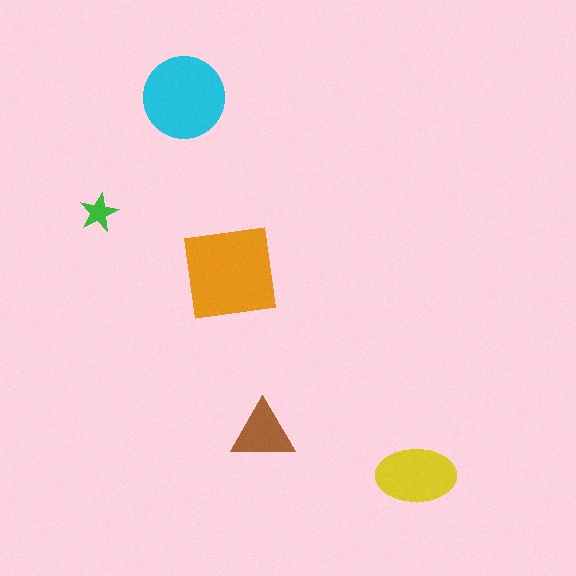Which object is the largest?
The orange square.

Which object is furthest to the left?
The green star is leftmost.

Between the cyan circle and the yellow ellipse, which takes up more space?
The cyan circle.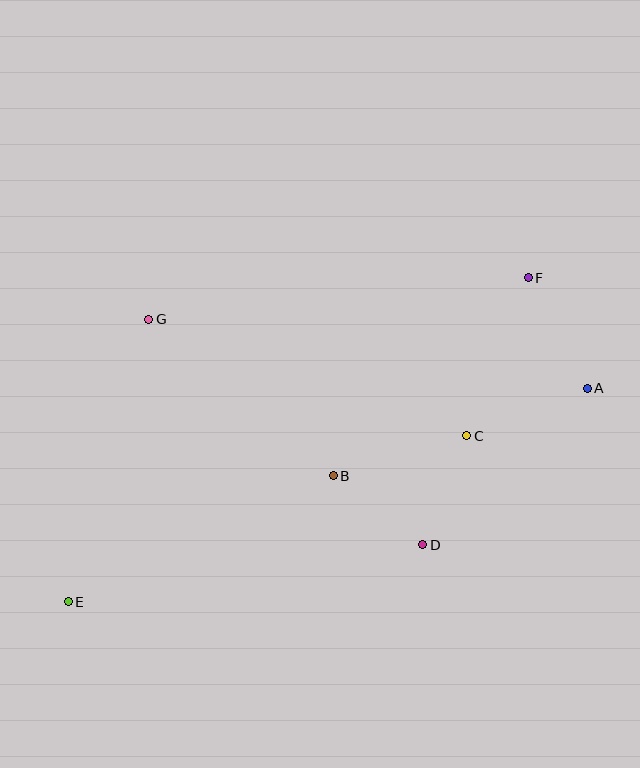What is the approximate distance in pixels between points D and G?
The distance between D and G is approximately 355 pixels.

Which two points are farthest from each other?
Points E and F are farthest from each other.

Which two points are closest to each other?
Points B and D are closest to each other.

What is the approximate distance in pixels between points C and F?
The distance between C and F is approximately 170 pixels.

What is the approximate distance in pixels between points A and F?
The distance between A and F is approximately 125 pixels.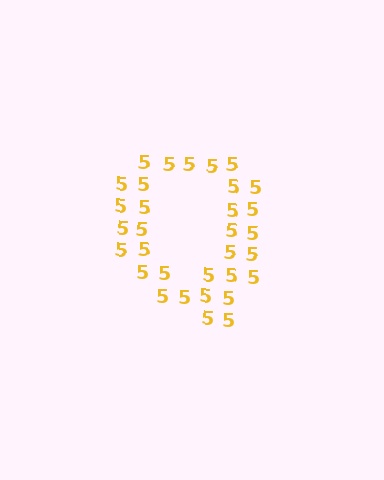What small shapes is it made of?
It is made of small digit 5's.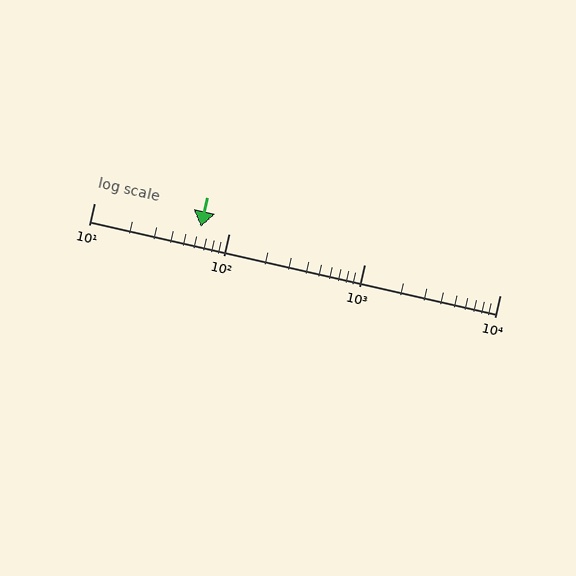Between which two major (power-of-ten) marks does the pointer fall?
The pointer is between 10 and 100.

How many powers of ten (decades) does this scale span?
The scale spans 3 decades, from 10 to 10000.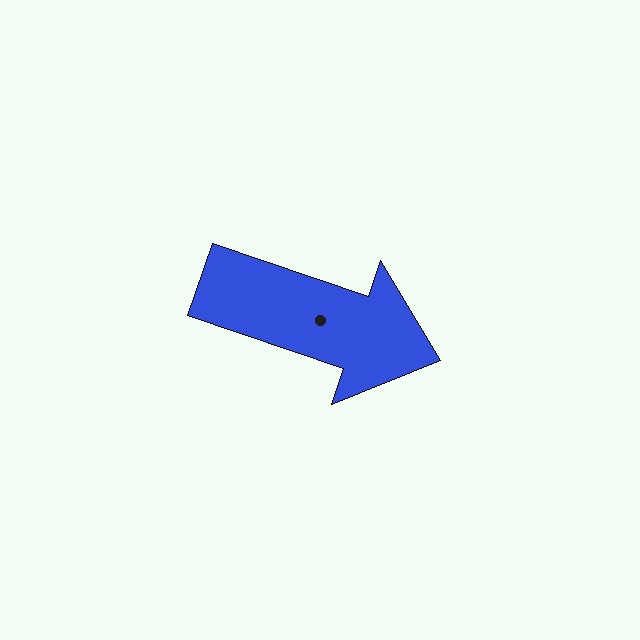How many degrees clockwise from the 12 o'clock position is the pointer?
Approximately 109 degrees.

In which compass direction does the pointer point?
East.